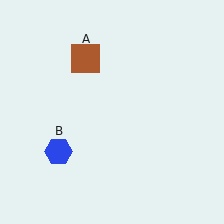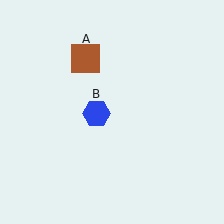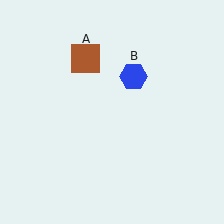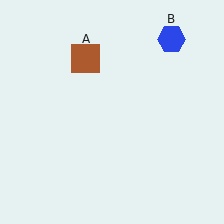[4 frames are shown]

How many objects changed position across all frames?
1 object changed position: blue hexagon (object B).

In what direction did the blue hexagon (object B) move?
The blue hexagon (object B) moved up and to the right.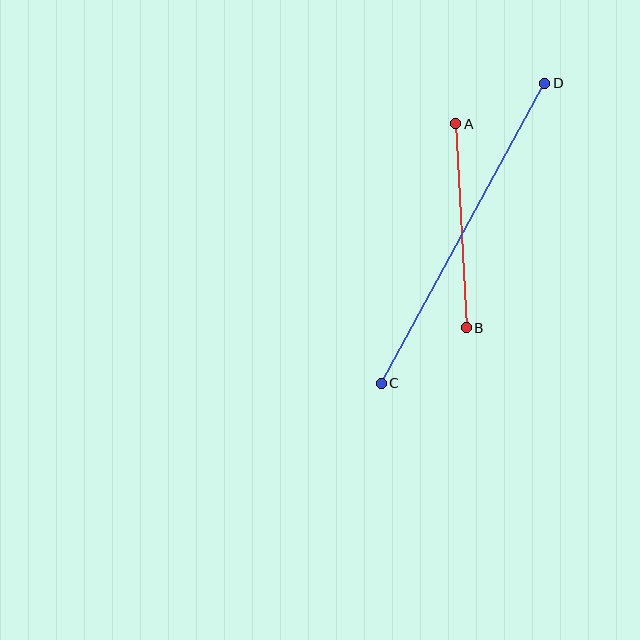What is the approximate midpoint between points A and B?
The midpoint is at approximately (461, 226) pixels.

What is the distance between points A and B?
The distance is approximately 204 pixels.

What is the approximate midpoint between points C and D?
The midpoint is at approximately (463, 233) pixels.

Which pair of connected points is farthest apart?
Points C and D are farthest apart.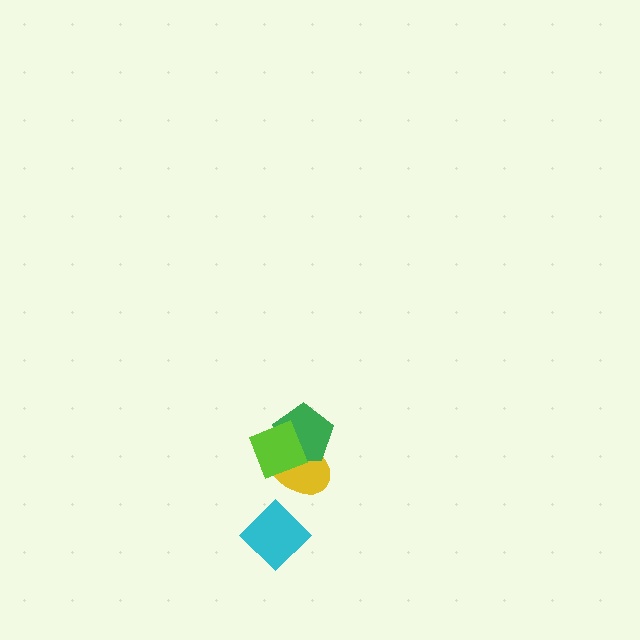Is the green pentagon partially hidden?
Yes, it is partially covered by another shape.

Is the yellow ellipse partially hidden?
Yes, it is partially covered by another shape.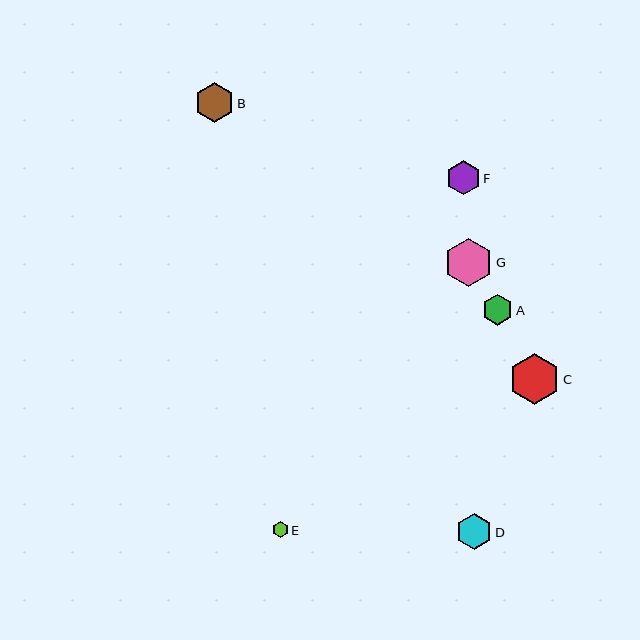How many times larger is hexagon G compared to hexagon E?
Hexagon G is approximately 3.1 times the size of hexagon E.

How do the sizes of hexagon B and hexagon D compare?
Hexagon B and hexagon D are approximately the same size.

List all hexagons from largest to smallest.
From largest to smallest: C, G, B, D, F, A, E.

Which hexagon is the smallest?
Hexagon E is the smallest with a size of approximately 16 pixels.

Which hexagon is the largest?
Hexagon C is the largest with a size of approximately 51 pixels.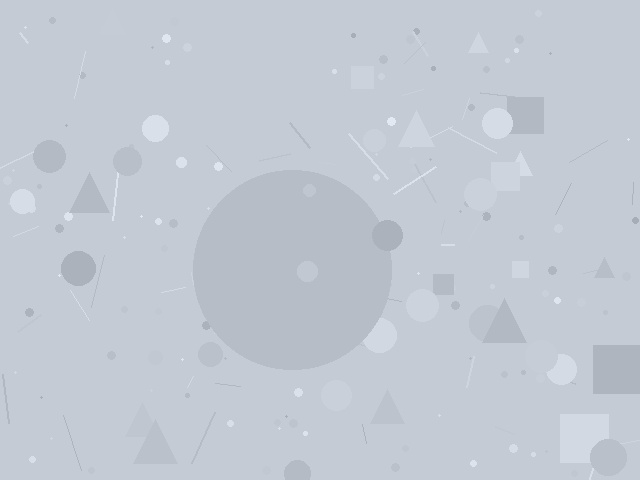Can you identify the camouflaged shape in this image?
The camouflaged shape is a circle.